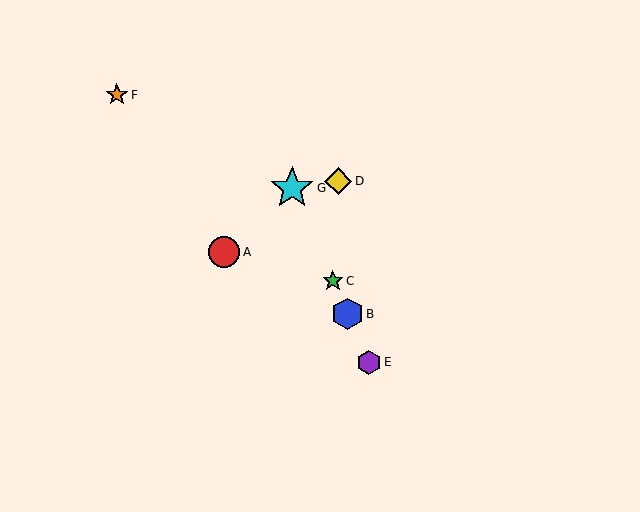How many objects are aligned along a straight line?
4 objects (B, C, E, G) are aligned along a straight line.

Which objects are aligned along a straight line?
Objects B, C, E, G are aligned along a straight line.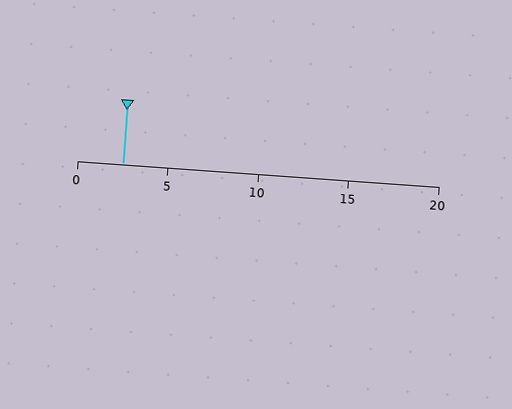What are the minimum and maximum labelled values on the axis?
The axis runs from 0 to 20.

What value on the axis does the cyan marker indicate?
The marker indicates approximately 2.5.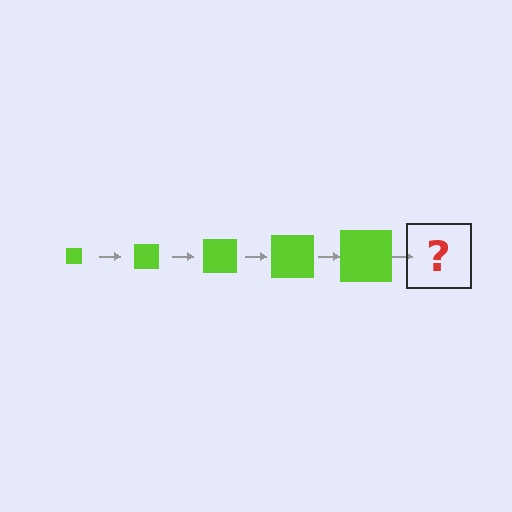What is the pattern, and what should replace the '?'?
The pattern is that the square gets progressively larger each step. The '?' should be a lime square, larger than the previous one.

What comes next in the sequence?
The next element should be a lime square, larger than the previous one.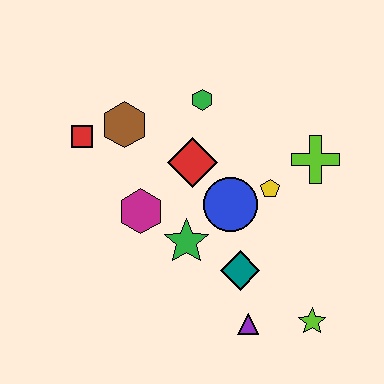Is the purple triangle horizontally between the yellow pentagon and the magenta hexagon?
Yes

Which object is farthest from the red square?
The lime star is farthest from the red square.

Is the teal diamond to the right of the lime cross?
No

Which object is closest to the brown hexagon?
The red square is closest to the brown hexagon.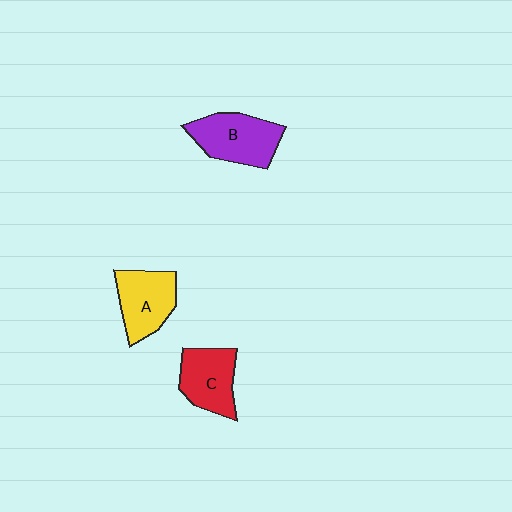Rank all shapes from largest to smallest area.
From largest to smallest: B (purple), A (yellow), C (red).